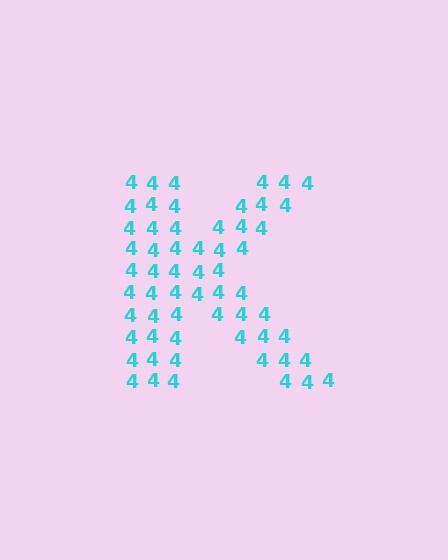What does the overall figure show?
The overall figure shows the letter K.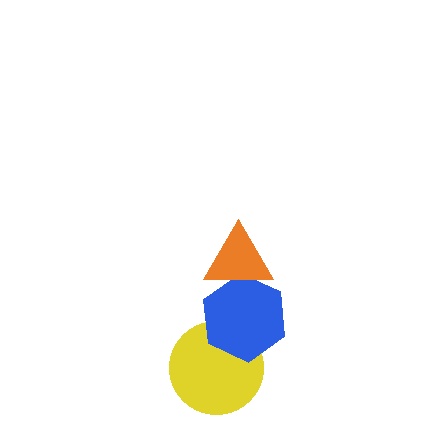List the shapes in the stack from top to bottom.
From top to bottom: the orange triangle, the blue hexagon, the yellow circle.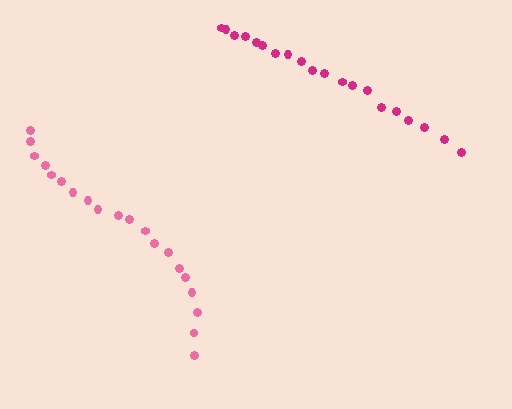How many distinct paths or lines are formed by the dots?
There are 2 distinct paths.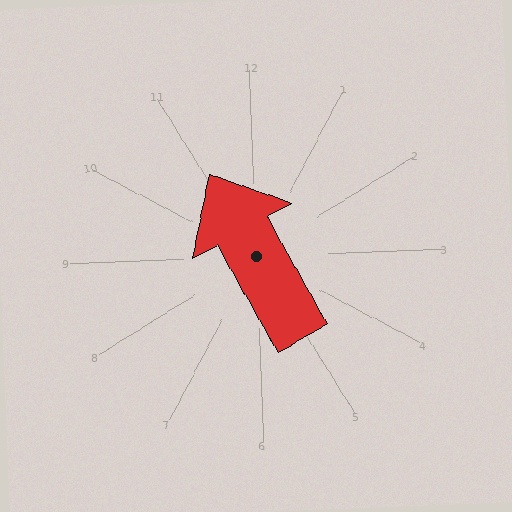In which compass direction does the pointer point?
Northwest.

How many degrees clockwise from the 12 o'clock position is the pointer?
Approximately 333 degrees.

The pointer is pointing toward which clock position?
Roughly 11 o'clock.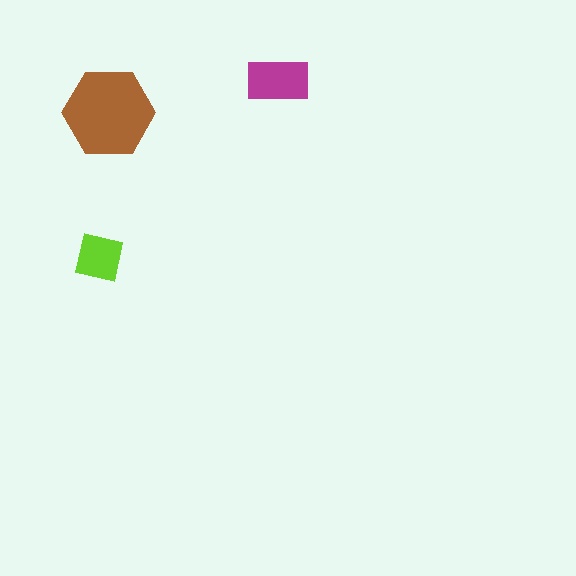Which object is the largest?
The brown hexagon.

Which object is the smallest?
The lime square.